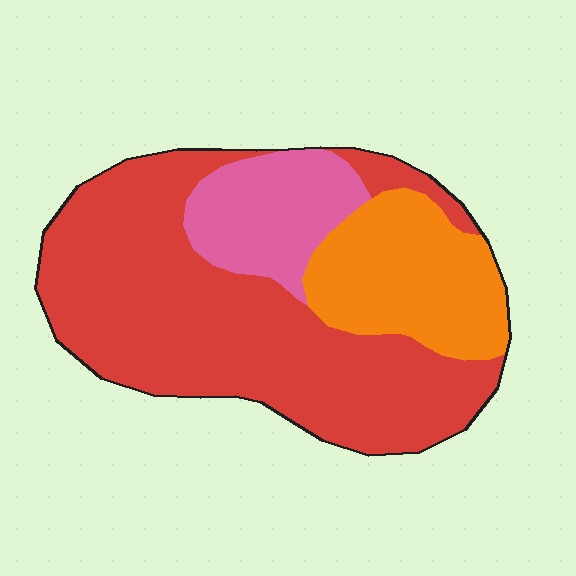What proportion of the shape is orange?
Orange covers 22% of the shape.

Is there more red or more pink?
Red.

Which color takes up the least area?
Pink, at roughly 15%.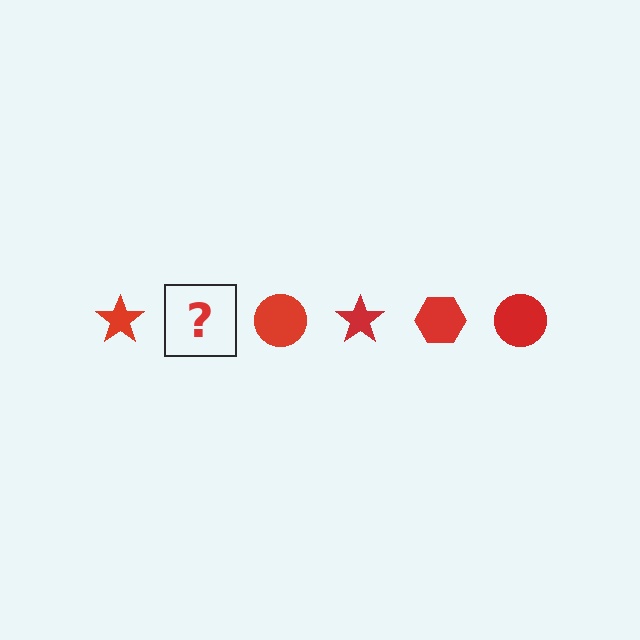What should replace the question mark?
The question mark should be replaced with a red hexagon.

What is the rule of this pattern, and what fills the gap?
The rule is that the pattern cycles through star, hexagon, circle shapes in red. The gap should be filled with a red hexagon.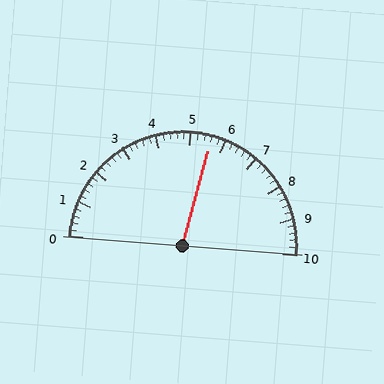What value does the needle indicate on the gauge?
The needle indicates approximately 5.6.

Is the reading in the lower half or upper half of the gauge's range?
The reading is in the upper half of the range (0 to 10).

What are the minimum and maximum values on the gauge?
The gauge ranges from 0 to 10.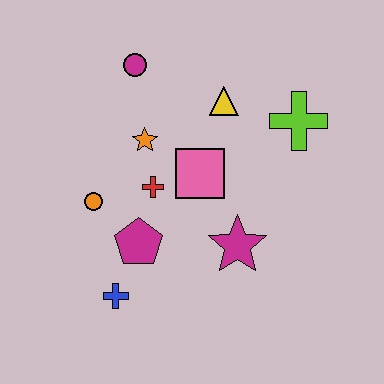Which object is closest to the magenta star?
The pink square is closest to the magenta star.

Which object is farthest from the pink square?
The blue cross is farthest from the pink square.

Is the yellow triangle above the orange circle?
Yes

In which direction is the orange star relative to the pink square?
The orange star is to the left of the pink square.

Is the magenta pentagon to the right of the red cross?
No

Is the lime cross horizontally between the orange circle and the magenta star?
No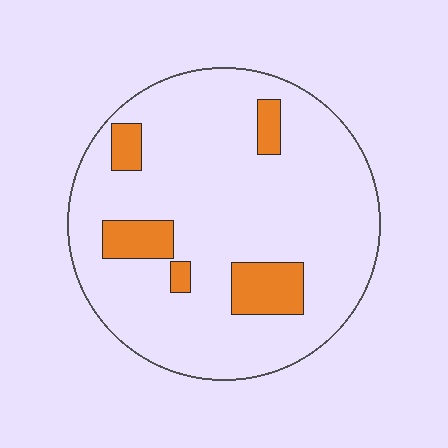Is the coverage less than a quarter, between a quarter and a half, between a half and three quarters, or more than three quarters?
Less than a quarter.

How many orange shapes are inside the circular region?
5.